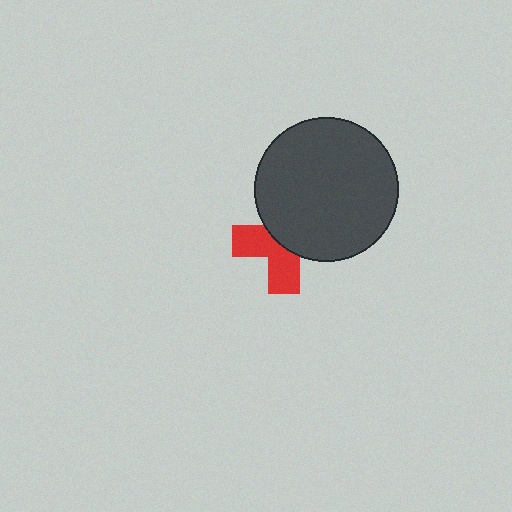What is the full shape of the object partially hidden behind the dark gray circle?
The partially hidden object is a red cross.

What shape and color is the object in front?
The object in front is a dark gray circle.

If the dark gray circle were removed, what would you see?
You would see the complete red cross.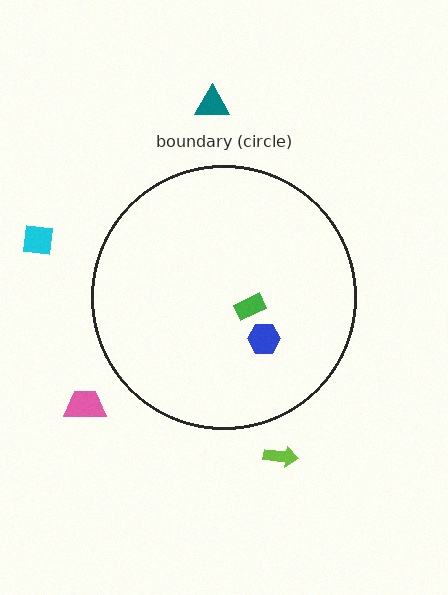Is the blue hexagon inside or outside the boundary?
Inside.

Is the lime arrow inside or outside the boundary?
Outside.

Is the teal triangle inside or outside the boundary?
Outside.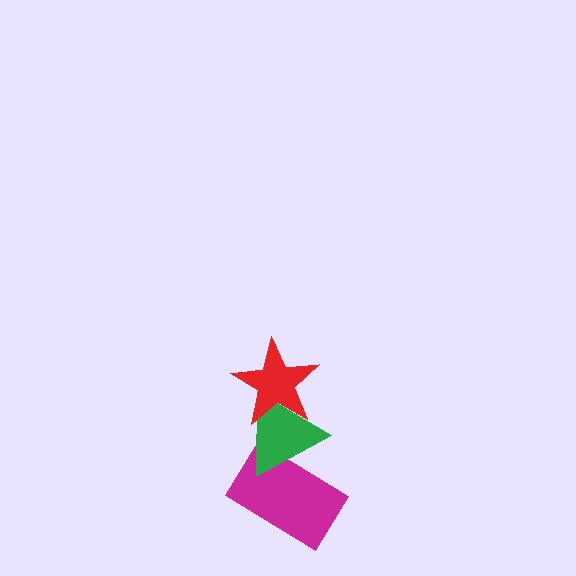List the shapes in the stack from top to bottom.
From top to bottom: the red star, the green triangle, the magenta rectangle.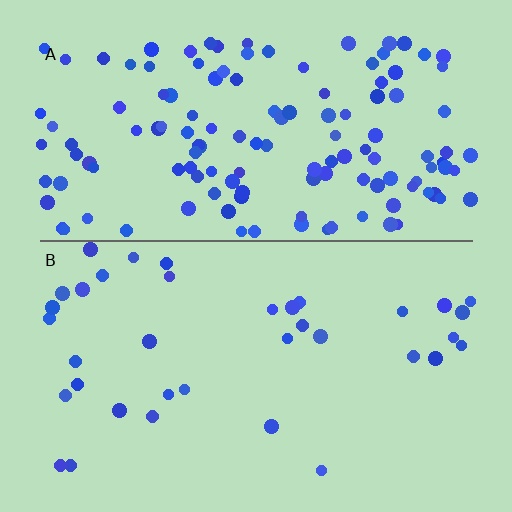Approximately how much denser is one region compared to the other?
Approximately 3.6× — region A over region B.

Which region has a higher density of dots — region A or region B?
A (the top).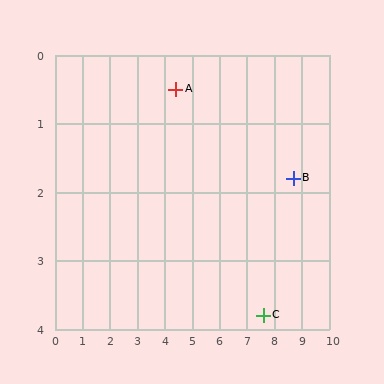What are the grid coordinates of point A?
Point A is at approximately (4.4, 0.5).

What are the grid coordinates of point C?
Point C is at approximately (7.6, 3.8).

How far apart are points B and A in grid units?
Points B and A are about 4.5 grid units apart.